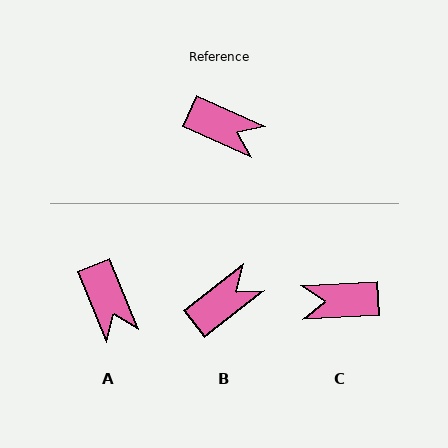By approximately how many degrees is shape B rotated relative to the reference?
Approximately 62 degrees counter-clockwise.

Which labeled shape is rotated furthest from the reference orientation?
C, about 153 degrees away.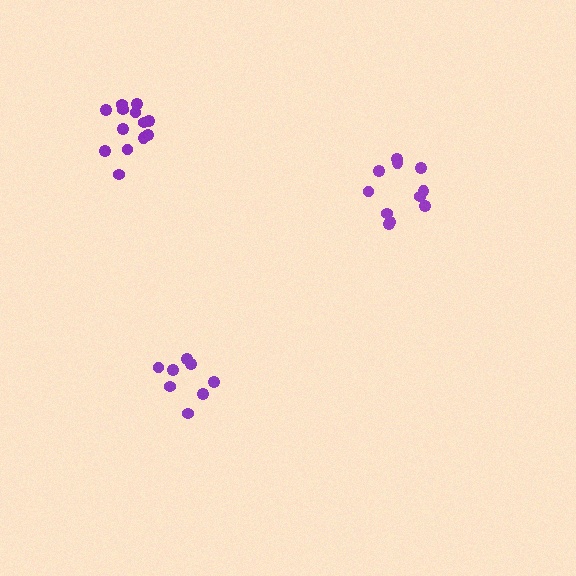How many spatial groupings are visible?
There are 3 spatial groupings.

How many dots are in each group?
Group 1: 11 dots, Group 2: 8 dots, Group 3: 13 dots (32 total).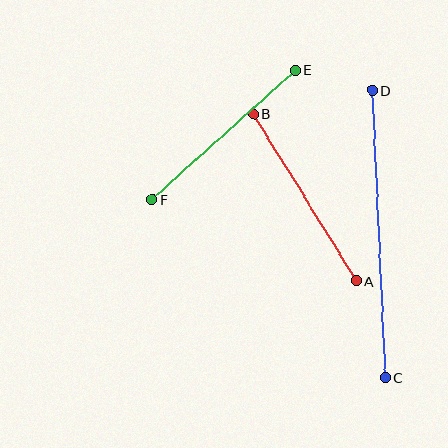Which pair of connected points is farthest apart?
Points C and D are farthest apart.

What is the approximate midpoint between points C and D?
The midpoint is at approximately (379, 234) pixels.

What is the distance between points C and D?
The distance is approximately 287 pixels.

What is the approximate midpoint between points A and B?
The midpoint is at approximately (305, 198) pixels.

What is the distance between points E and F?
The distance is approximately 192 pixels.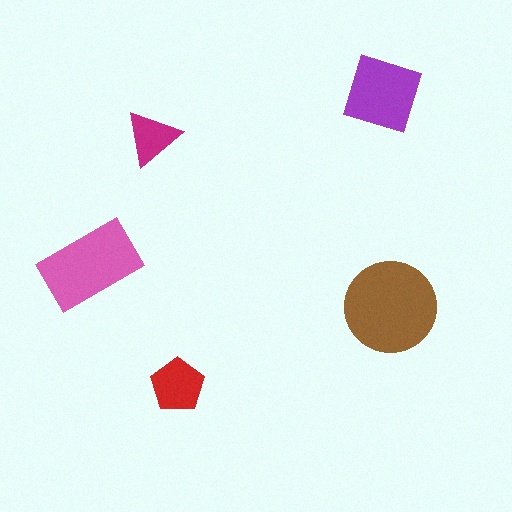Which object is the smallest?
The magenta triangle.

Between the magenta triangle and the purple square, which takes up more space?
The purple square.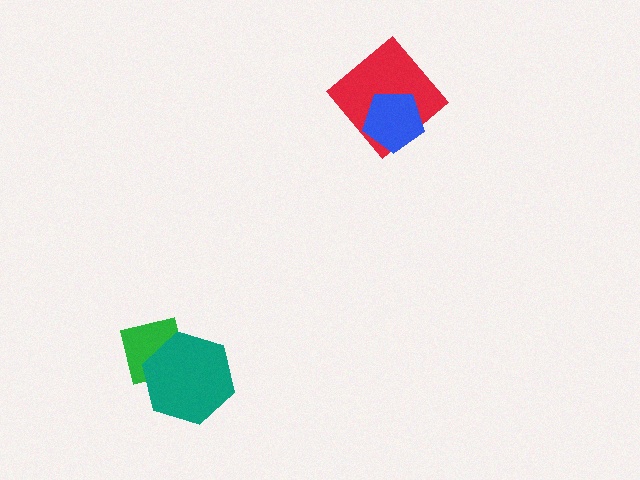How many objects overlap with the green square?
1 object overlaps with the green square.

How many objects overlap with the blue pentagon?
1 object overlaps with the blue pentagon.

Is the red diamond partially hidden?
Yes, it is partially covered by another shape.